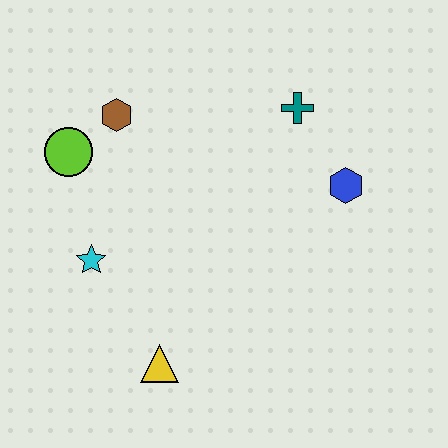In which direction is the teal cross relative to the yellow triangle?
The teal cross is above the yellow triangle.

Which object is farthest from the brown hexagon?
The yellow triangle is farthest from the brown hexagon.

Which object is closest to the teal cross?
The blue hexagon is closest to the teal cross.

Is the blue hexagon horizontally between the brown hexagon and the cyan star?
No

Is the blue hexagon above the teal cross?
No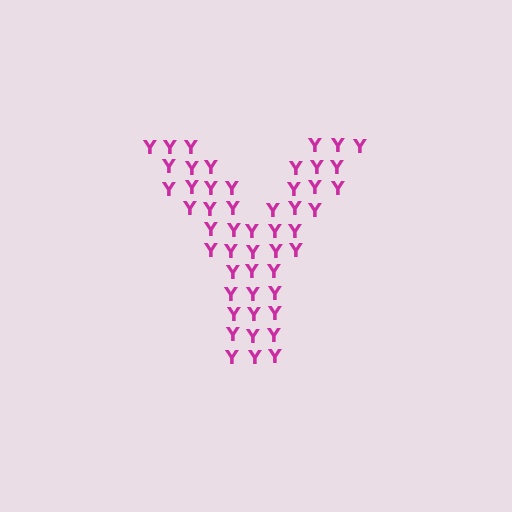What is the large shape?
The large shape is the letter Y.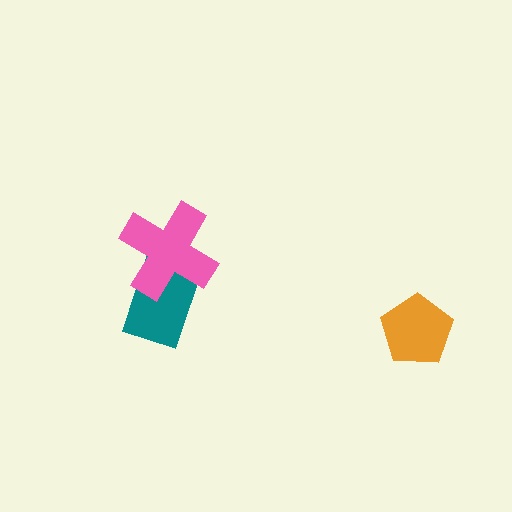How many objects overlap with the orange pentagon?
0 objects overlap with the orange pentagon.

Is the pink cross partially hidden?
No, no other shape covers it.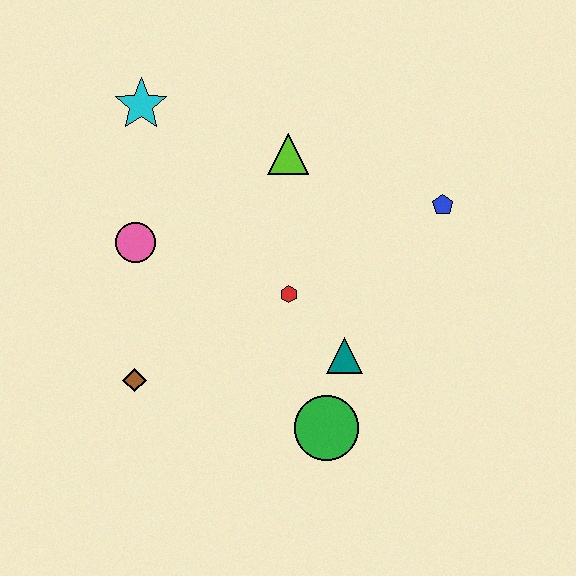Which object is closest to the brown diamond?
The pink circle is closest to the brown diamond.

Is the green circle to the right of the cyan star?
Yes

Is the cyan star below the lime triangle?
No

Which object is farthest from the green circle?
The cyan star is farthest from the green circle.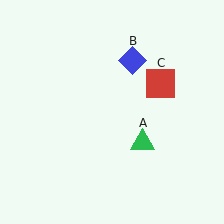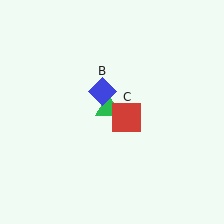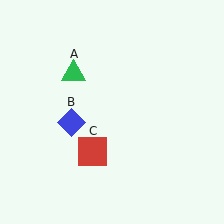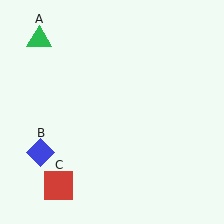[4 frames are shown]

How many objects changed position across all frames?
3 objects changed position: green triangle (object A), blue diamond (object B), red square (object C).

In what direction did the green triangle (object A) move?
The green triangle (object A) moved up and to the left.